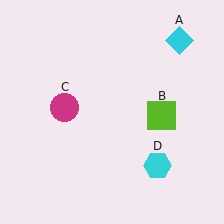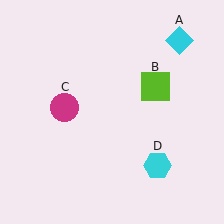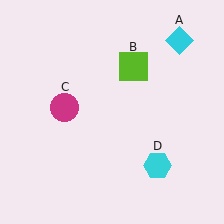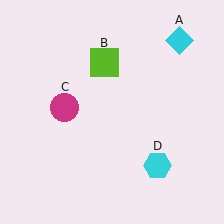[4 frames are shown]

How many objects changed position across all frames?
1 object changed position: lime square (object B).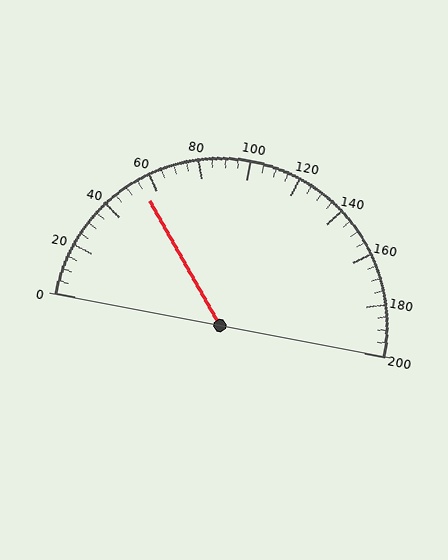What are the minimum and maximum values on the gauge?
The gauge ranges from 0 to 200.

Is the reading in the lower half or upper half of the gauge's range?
The reading is in the lower half of the range (0 to 200).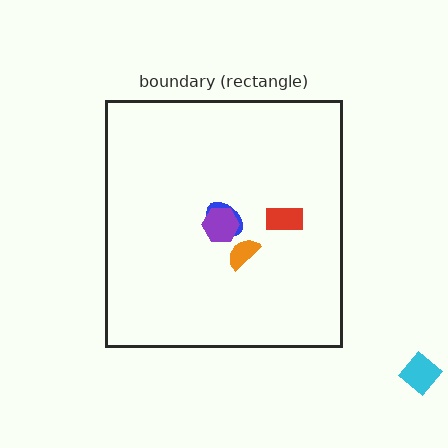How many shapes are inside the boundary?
4 inside, 1 outside.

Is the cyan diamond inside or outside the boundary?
Outside.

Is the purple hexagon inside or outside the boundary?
Inside.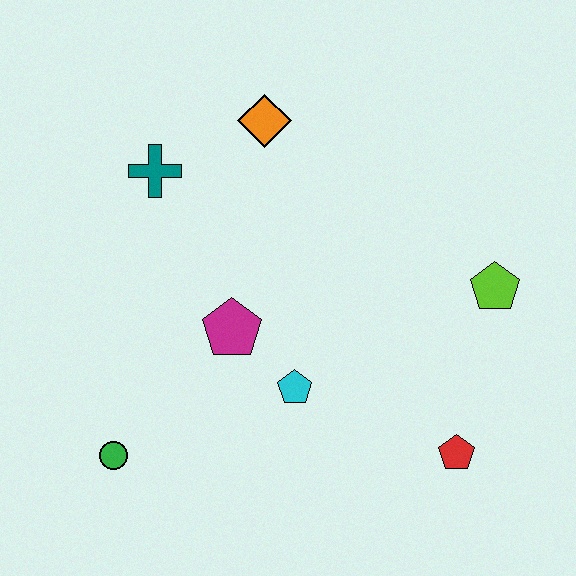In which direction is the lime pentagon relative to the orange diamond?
The lime pentagon is to the right of the orange diamond.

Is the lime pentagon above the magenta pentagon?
Yes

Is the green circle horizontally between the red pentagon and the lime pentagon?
No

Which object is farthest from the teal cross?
The red pentagon is farthest from the teal cross.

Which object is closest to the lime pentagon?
The red pentagon is closest to the lime pentagon.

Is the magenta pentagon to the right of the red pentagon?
No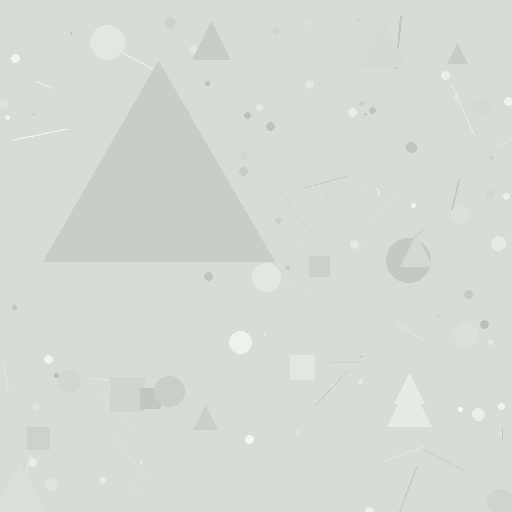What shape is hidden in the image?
A triangle is hidden in the image.